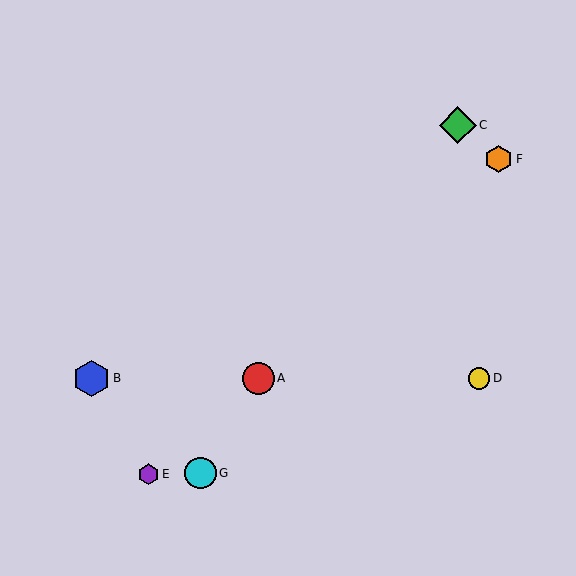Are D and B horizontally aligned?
Yes, both are at y≈378.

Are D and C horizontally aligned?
No, D is at y≈378 and C is at y≈125.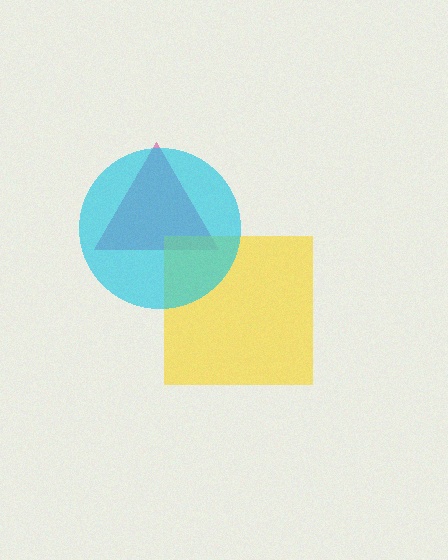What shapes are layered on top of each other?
The layered shapes are: a magenta triangle, a yellow square, a cyan circle.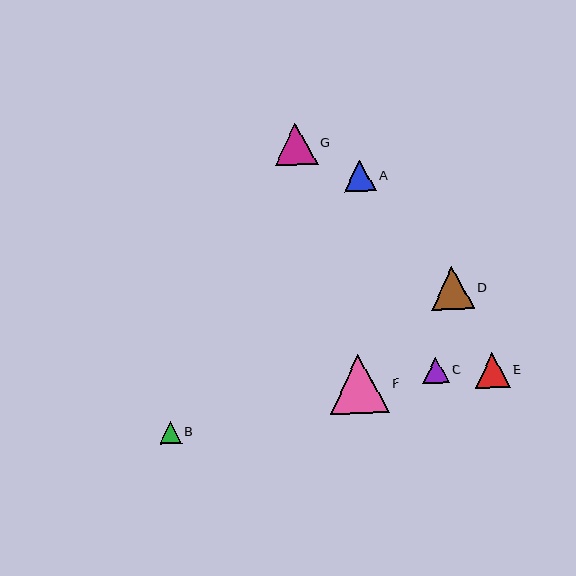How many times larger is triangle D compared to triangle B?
Triangle D is approximately 2.0 times the size of triangle B.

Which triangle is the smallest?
Triangle B is the smallest with a size of approximately 22 pixels.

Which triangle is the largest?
Triangle F is the largest with a size of approximately 60 pixels.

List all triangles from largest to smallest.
From largest to smallest: F, D, G, E, A, C, B.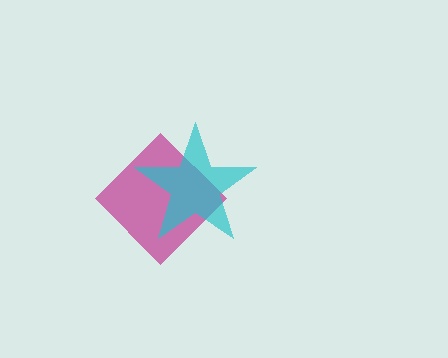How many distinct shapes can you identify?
There are 2 distinct shapes: a magenta diamond, a cyan star.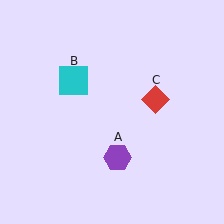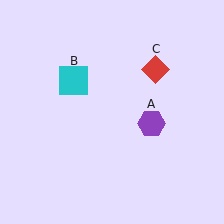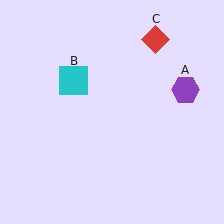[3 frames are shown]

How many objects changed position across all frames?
2 objects changed position: purple hexagon (object A), red diamond (object C).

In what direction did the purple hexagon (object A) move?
The purple hexagon (object A) moved up and to the right.